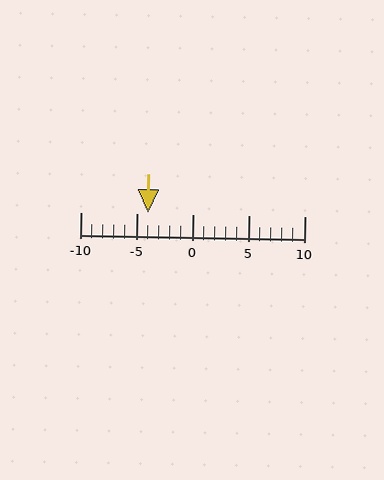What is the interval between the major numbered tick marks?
The major tick marks are spaced 5 units apart.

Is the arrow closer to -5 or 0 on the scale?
The arrow is closer to -5.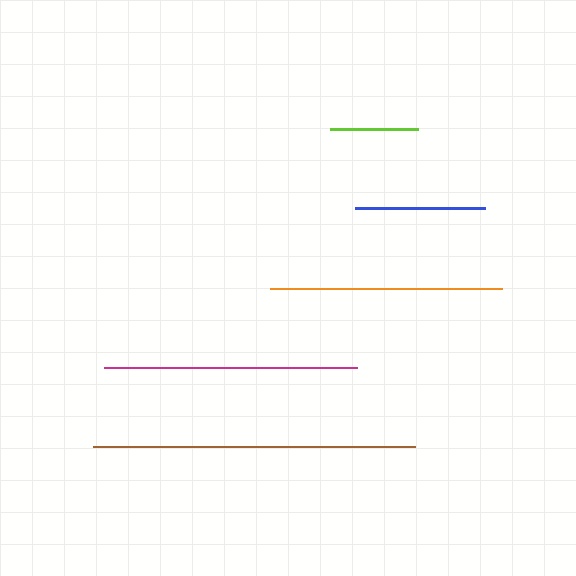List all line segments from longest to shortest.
From longest to shortest: brown, magenta, orange, blue, lime.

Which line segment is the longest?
The brown line is the longest at approximately 322 pixels.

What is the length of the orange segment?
The orange segment is approximately 231 pixels long.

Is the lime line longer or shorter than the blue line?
The blue line is longer than the lime line.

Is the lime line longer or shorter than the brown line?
The brown line is longer than the lime line.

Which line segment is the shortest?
The lime line is the shortest at approximately 88 pixels.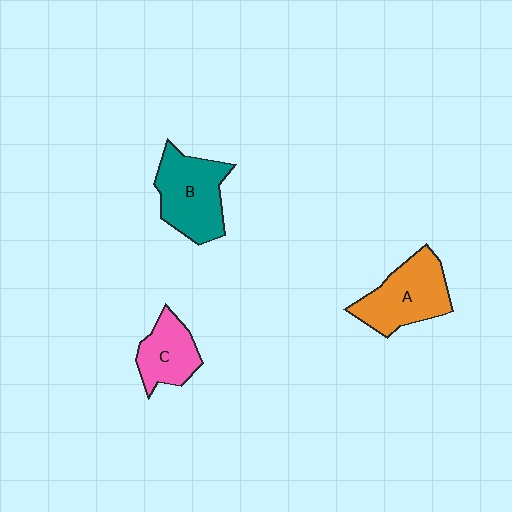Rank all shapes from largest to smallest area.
From largest to smallest: B (teal), A (orange), C (pink).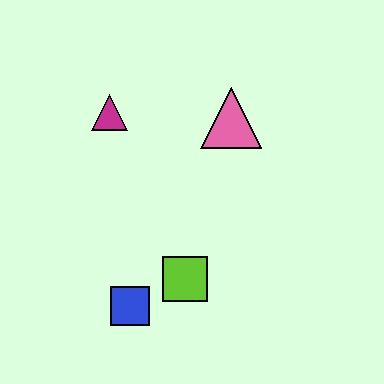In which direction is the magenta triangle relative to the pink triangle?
The magenta triangle is to the left of the pink triangle.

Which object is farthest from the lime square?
The magenta triangle is farthest from the lime square.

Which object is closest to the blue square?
The lime square is closest to the blue square.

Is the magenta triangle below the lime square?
No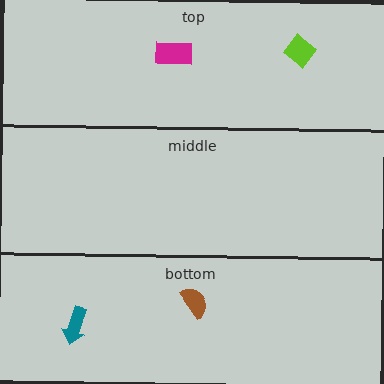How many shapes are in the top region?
2.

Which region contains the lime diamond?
The top region.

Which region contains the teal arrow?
The bottom region.